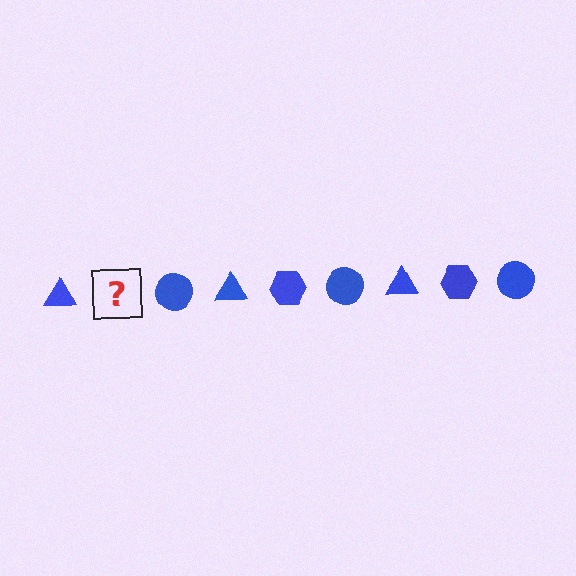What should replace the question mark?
The question mark should be replaced with a blue hexagon.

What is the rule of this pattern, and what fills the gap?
The rule is that the pattern cycles through triangle, hexagon, circle shapes in blue. The gap should be filled with a blue hexagon.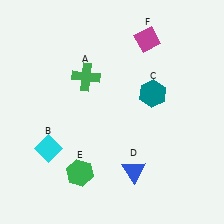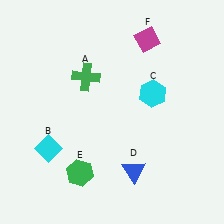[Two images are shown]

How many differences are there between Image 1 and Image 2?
There is 1 difference between the two images.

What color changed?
The hexagon (C) changed from teal in Image 1 to cyan in Image 2.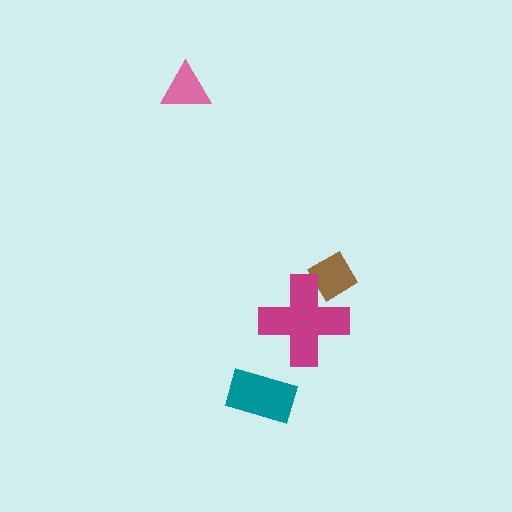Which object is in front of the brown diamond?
The magenta cross is in front of the brown diamond.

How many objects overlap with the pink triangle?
0 objects overlap with the pink triangle.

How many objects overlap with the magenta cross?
1 object overlaps with the magenta cross.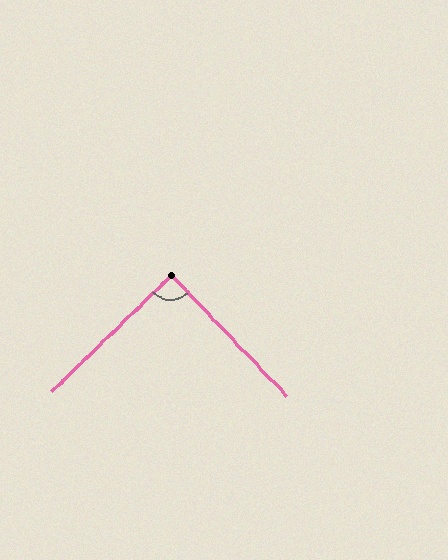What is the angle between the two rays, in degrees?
Approximately 89 degrees.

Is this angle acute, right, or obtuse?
It is approximately a right angle.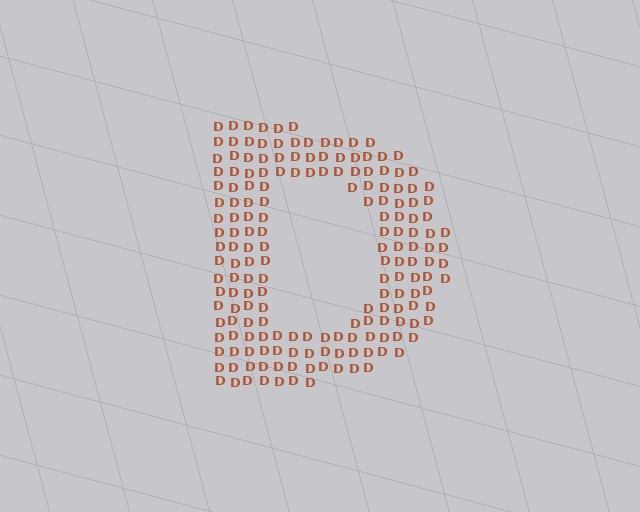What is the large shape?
The large shape is the letter D.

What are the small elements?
The small elements are letter D's.